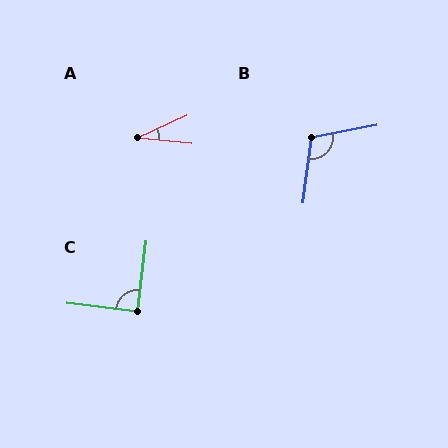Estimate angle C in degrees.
Approximately 90 degrees.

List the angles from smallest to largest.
A (30°), C (90°), B (109°).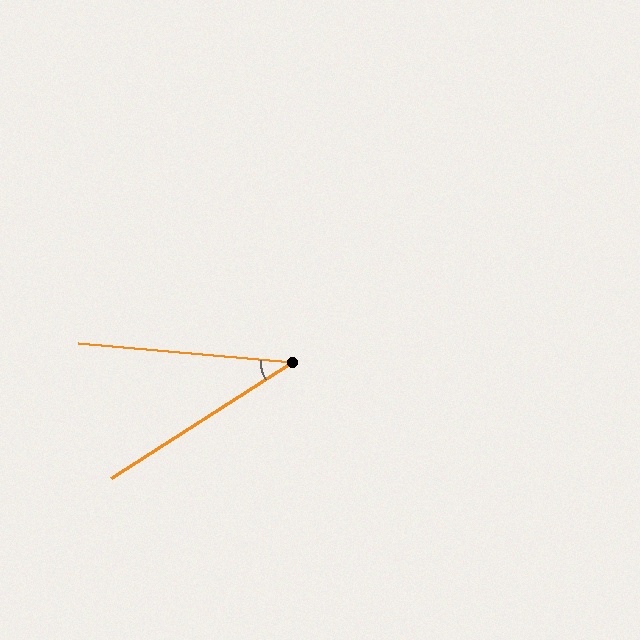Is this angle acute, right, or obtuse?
It is acute.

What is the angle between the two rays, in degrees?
Approximately 38 degrees.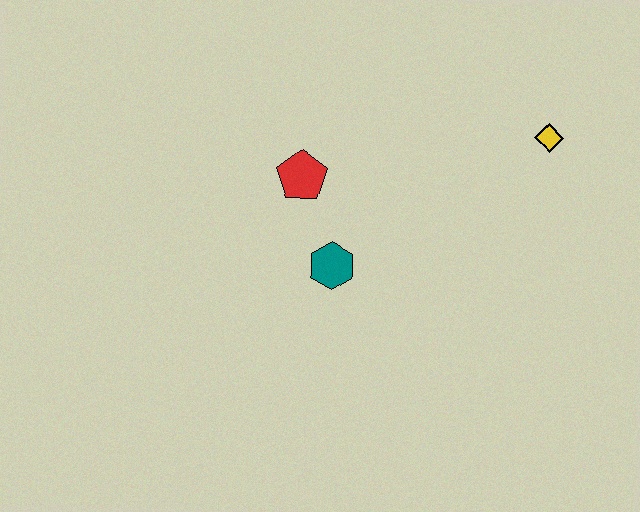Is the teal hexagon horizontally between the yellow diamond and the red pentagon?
Yes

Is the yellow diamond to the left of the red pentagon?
No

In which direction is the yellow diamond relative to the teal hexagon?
The yellow diamond is to the right of the teal hexagon.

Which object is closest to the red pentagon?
The teal hexagon is closest to the red pentagon.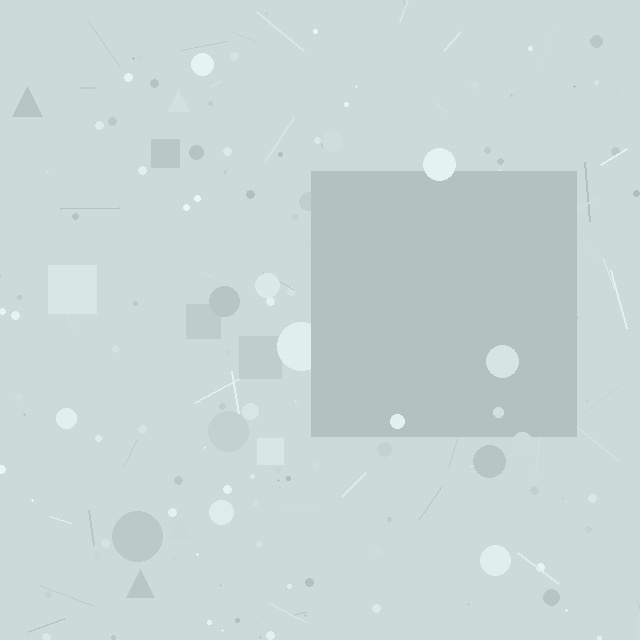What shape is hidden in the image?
A square is hidden in the image.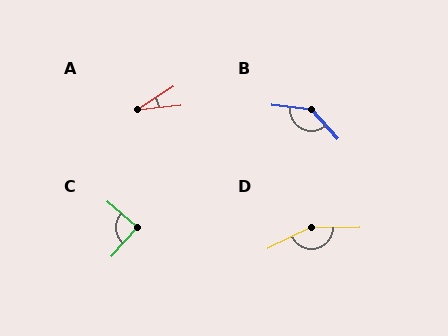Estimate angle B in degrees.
Approximately 139 degrees.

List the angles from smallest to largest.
A (26°), C (90°), B (139°), D (154°).